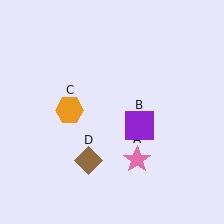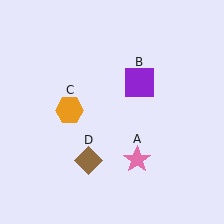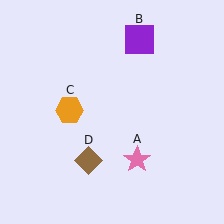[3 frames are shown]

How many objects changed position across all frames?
1 object changed position: purple square (object B).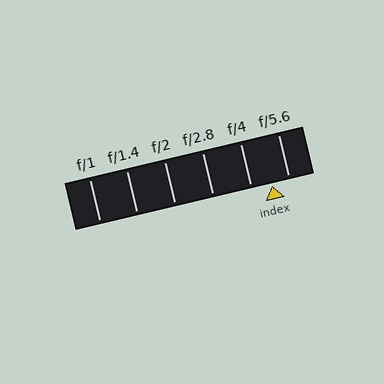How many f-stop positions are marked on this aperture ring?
There are 6 f-stop positions marked.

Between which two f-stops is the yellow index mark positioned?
The index mark is between f/4 and f/5.6.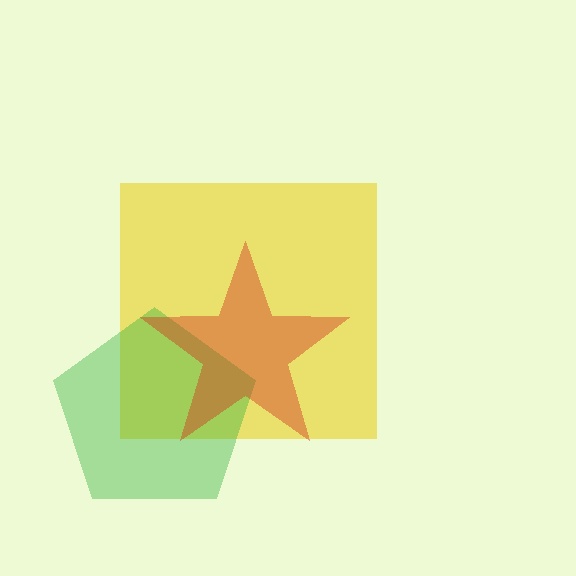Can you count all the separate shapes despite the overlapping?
Yes, there are 3 separate shapes.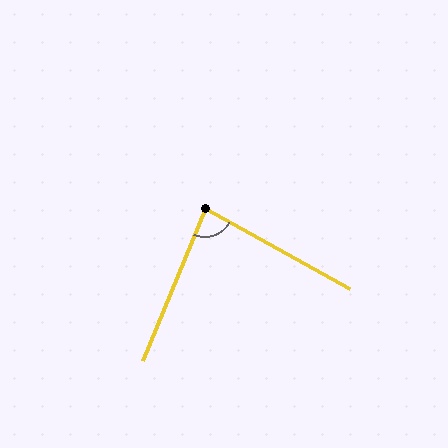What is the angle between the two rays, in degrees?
Approximately 84 degrees.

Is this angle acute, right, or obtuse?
It is acute.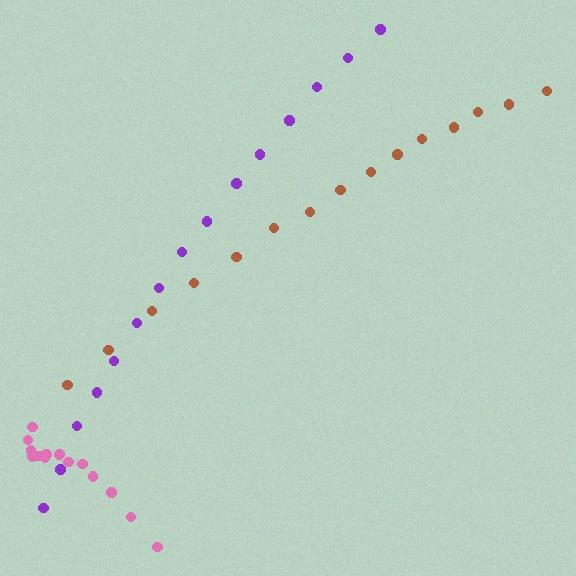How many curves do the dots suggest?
There are 3 distinct paths.